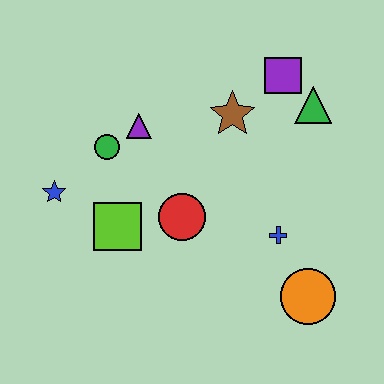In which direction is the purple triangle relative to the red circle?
The purple triangle is above the red circle.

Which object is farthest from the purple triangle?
The orange circle is farthest from the purple triangle.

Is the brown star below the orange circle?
No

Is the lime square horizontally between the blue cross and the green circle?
Yes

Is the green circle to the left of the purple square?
Yes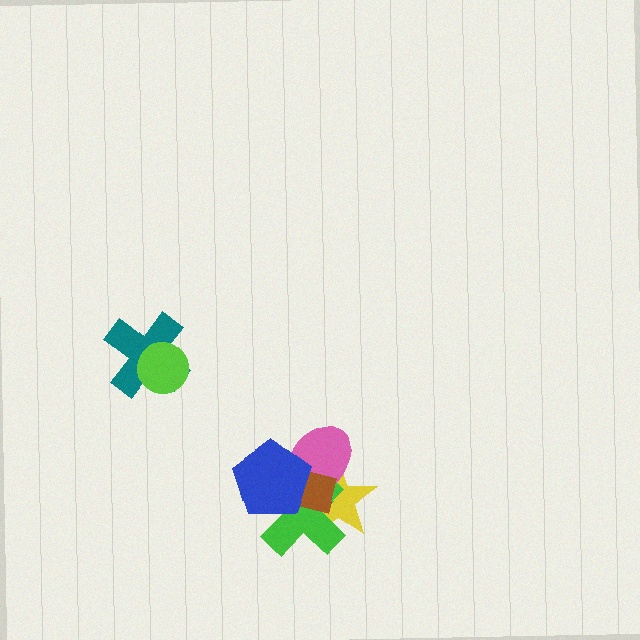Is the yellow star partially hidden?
Yes, it is partially covered by another shape.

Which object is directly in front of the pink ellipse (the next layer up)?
The brown rectangle is directly in front of the pink ellipse.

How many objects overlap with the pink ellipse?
4 objects overlap with the pink ellipse.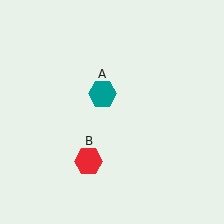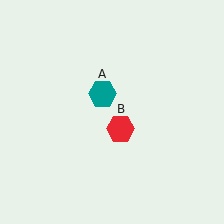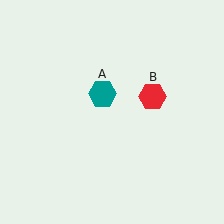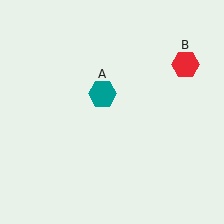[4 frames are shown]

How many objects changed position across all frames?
1 object changed position: red hexagon (object B).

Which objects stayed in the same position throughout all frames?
Teal hexagon (object A) remained stationary.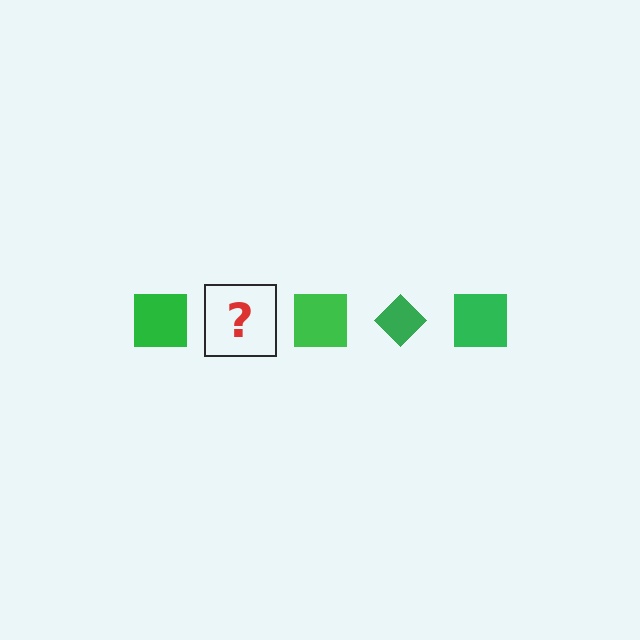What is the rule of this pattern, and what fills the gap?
The rule is that the pattern cycles through square, diamond shapes in green. The gap should be filled with a green diamond.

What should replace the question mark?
The question mark should be replaced with a green diamond.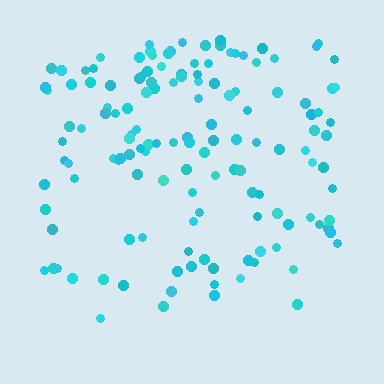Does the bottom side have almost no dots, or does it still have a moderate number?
Still a moderate number, just noticeably fewer than the top.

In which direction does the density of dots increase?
From bottom to top, with the top side densest.